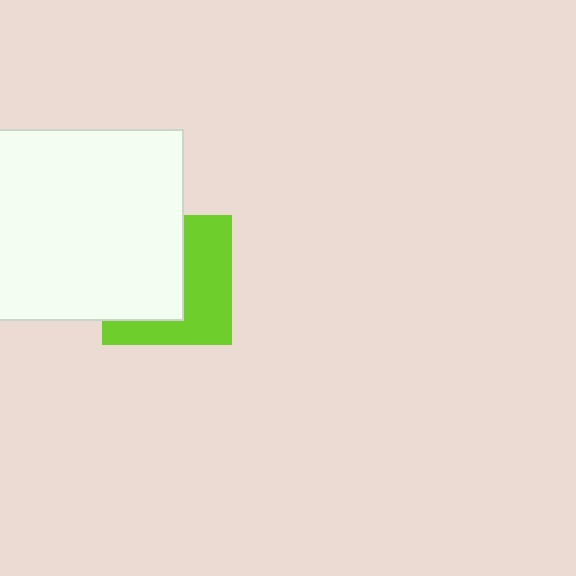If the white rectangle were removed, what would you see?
You would see the complete lime square.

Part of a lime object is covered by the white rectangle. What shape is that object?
It is a square.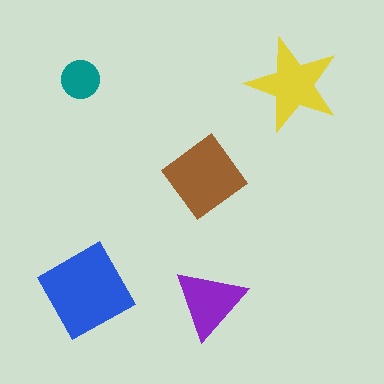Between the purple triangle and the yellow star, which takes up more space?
The yellow star.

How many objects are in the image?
There are 5 objects in the image.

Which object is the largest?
The blue square.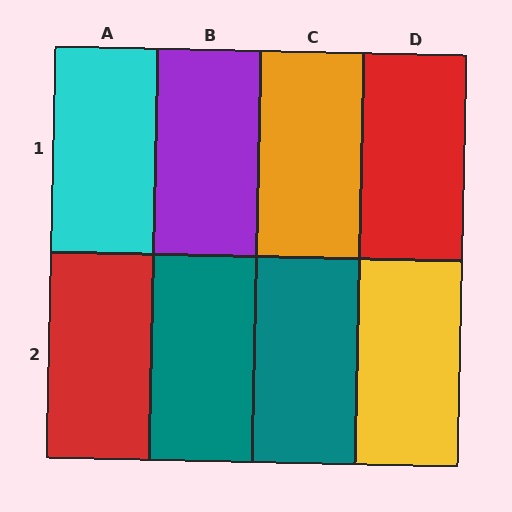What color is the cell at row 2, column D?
Yellow.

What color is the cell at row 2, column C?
Teal.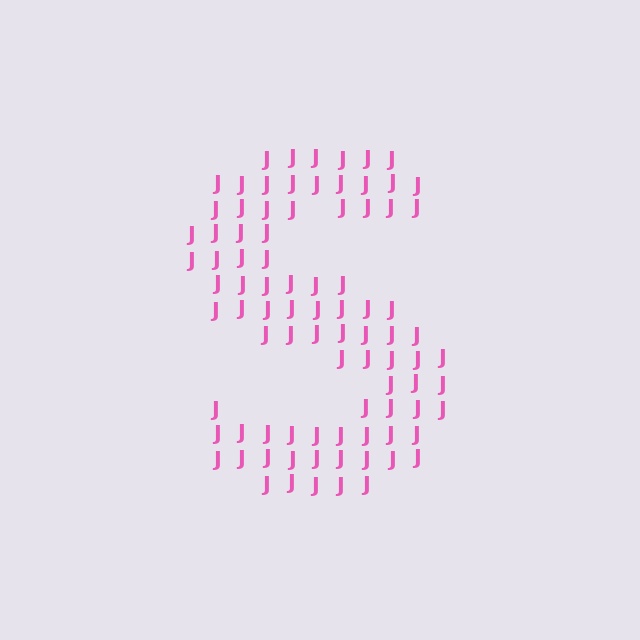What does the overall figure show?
The overall figure shows the letter S.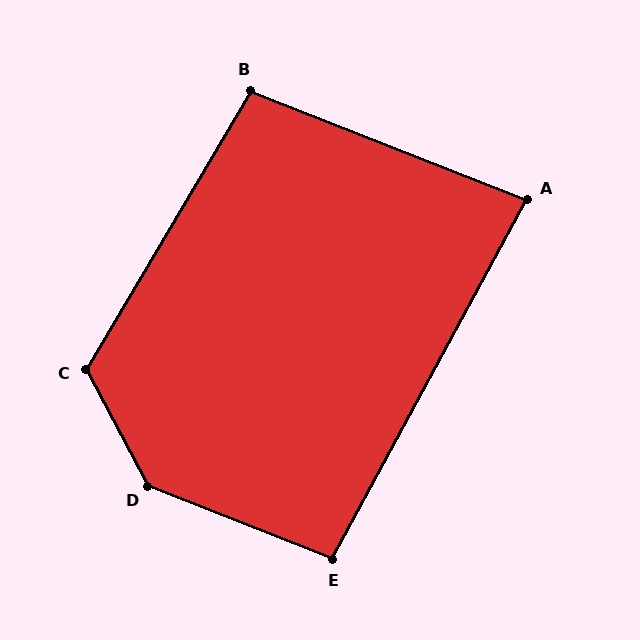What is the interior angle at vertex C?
Approximately 121 degrees (obtuse).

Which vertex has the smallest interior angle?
A, at approximately 83 degrees.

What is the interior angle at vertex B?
Approximately 99 degrees (obtuse).